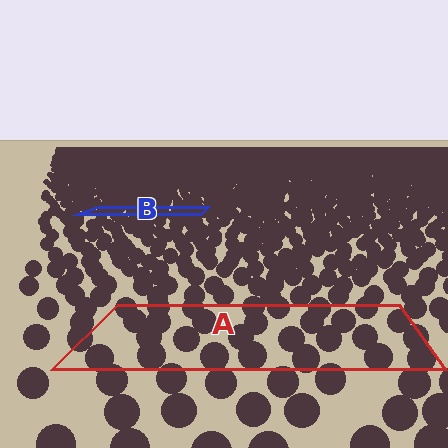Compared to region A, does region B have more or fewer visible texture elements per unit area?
Region B has more texture elements per unit area — they are packed more densely because it is farther away.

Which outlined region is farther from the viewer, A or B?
Region B is farther from the viewer — the texture elements inside it appear smaller and more densely packed.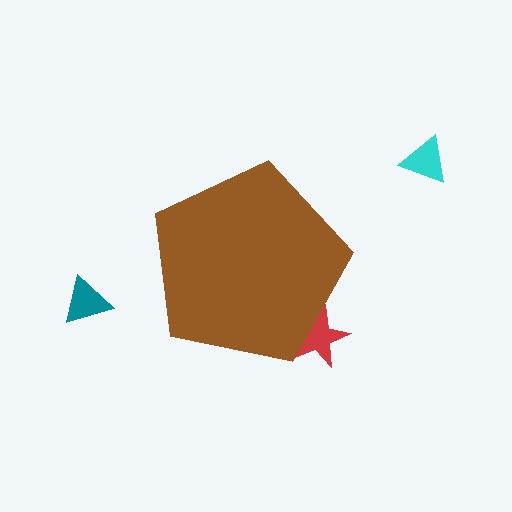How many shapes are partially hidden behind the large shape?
1 shape is partially hidden.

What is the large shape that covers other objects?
A brown pentagon.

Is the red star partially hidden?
Yes, the red star is partially hidden behind the brown pentagon.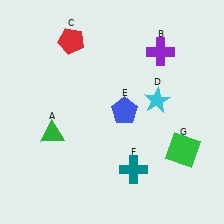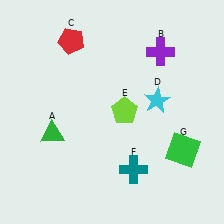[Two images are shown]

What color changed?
The pentagon (E) changed from blue in Image 1 to lime in Image 2.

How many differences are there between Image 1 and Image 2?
There is 1 difference between the two images.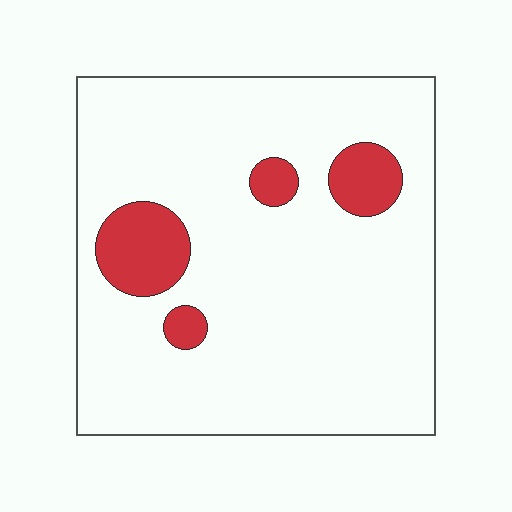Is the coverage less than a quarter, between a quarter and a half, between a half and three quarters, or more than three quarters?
Less than a quarter.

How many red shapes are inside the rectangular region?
4.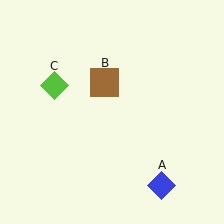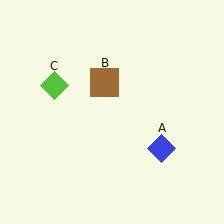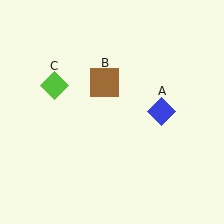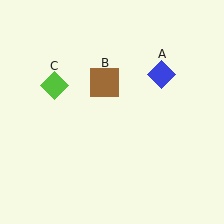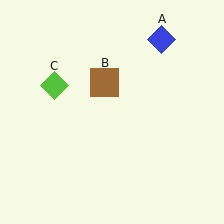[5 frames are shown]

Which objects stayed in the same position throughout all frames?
Brown square (object B) and lime diamond (object C) remained stationary.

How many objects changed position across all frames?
1 object changed position: blue diamond (object A).